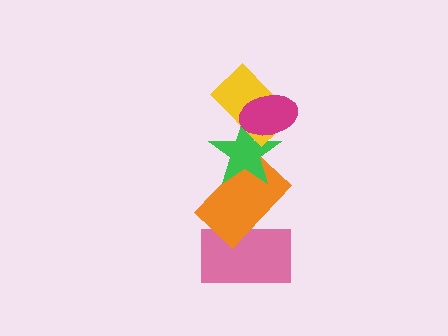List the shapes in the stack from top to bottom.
From top to bottom: the magenta ellipse, the yellow rectangle, the green star, the orange rectangle, the pink rectangle.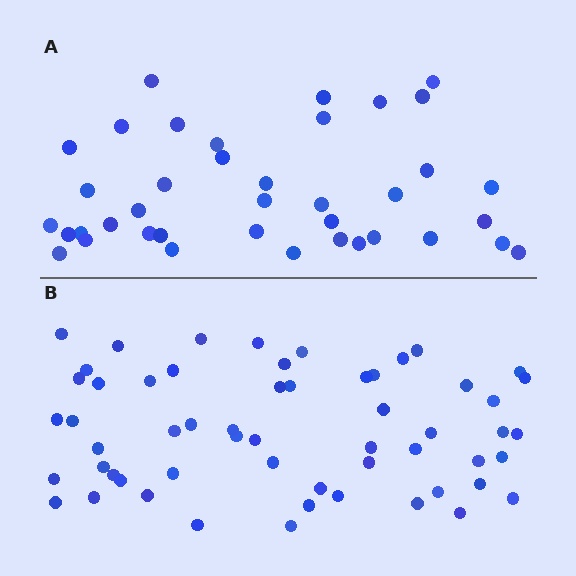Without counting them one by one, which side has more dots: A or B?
Region B (the bottom region) has more dots.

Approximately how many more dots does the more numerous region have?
Region B has approximately 20 more dots than region A.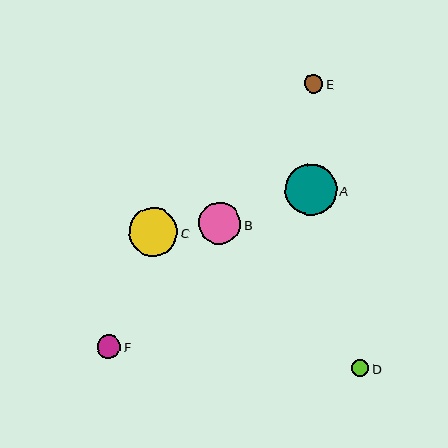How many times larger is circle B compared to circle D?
Circle B is approximately 2.5 times the size of circle D.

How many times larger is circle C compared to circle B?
Circle C is approximately 1.2 times the size of circle B.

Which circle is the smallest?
Circle D is the smallest with a size of approximately 17 pixels.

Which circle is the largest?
Circle A is the largest with a size of approximately 52 pixels.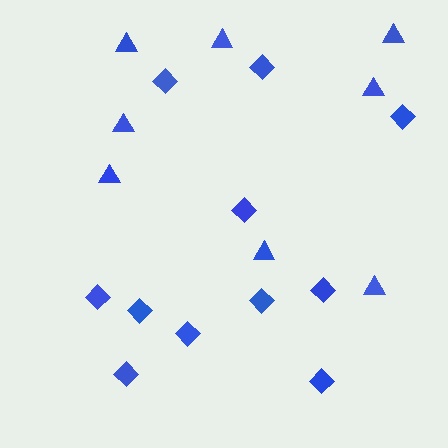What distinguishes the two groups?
There are 2 groups: one group of diamonds (11) and one group of triangles (8).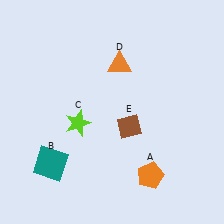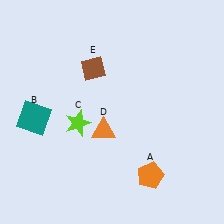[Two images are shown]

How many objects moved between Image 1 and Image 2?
3 objects moved between the two images.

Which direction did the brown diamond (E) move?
The brown diamond (E) moved up.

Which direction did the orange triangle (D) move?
The orange triangle (D) moved down.